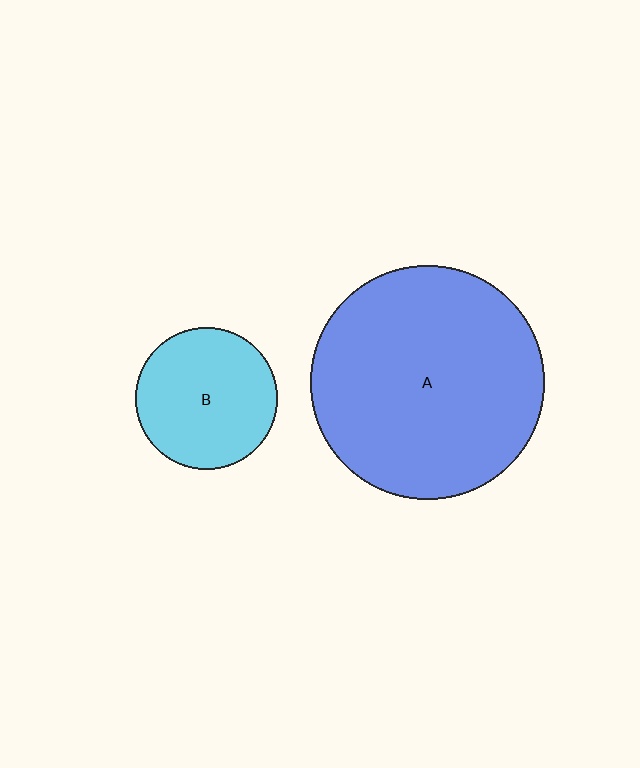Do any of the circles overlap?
No, none of the circles overlap.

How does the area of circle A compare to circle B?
Approximately 2.7 times.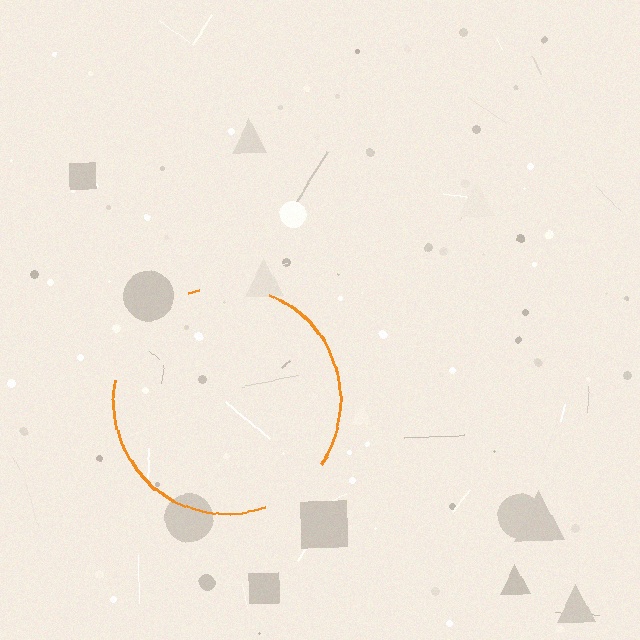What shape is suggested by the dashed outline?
The dashed outline suggests a circle.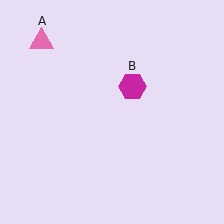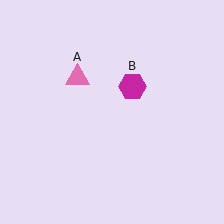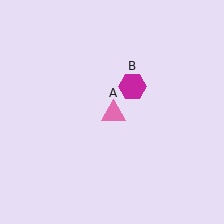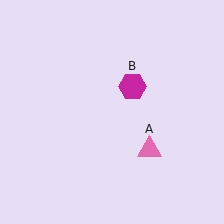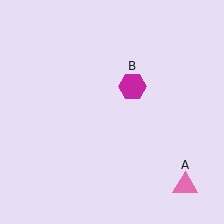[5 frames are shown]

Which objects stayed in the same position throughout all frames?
Magenta hexagon (object B) remained stationary.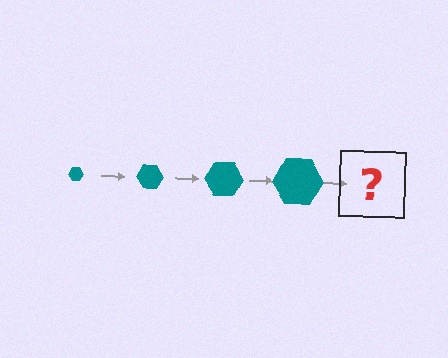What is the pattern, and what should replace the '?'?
The pattern is that the hexagon gets progressively larger each step. The '?' should be a teal hexagon, larger than the previous one.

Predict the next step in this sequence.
The next step is a teal hexagon, larger than the previous one.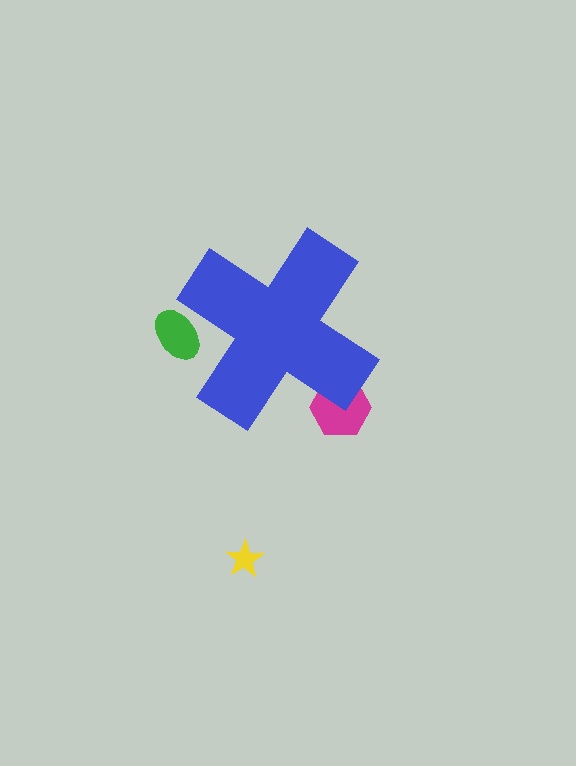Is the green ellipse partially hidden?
Yes, the green ellipse is partially hidden behind the blue cross.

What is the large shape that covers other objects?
A blue cross.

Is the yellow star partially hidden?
No, the yellow star is fully visible.